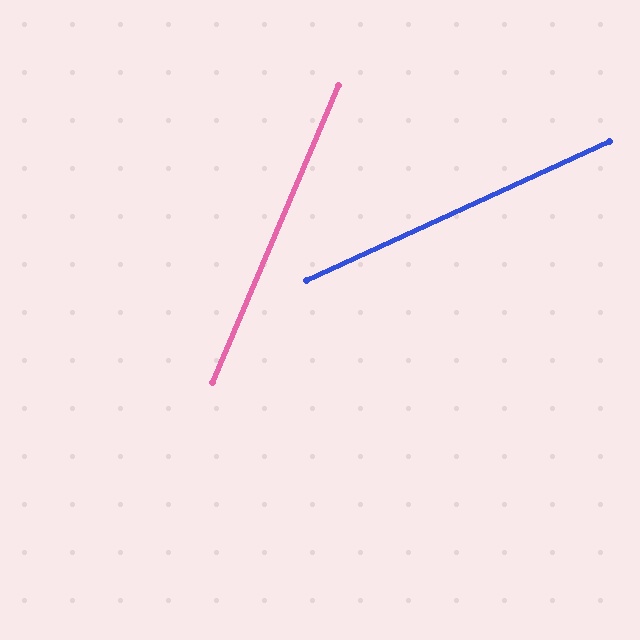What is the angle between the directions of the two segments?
Approximately 42 degrees.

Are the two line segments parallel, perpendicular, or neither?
Neither parallel nor perpendicular — they differ by about 42°.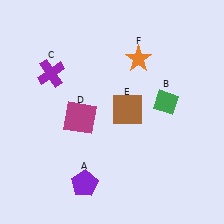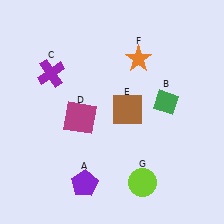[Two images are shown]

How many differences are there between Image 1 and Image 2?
There is 1 difference between the two images.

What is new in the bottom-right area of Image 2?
A lime circle (G) was added in the bottom-right area of Image 2.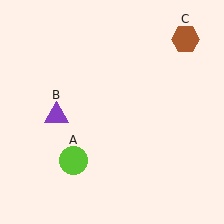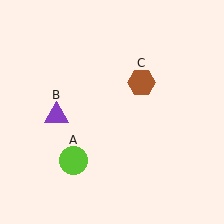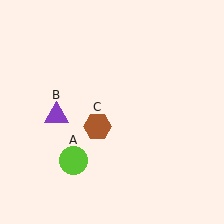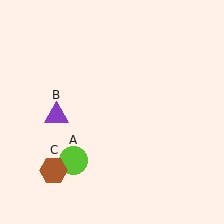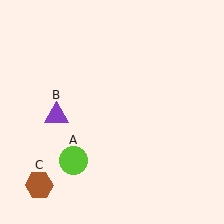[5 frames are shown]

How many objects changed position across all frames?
1 object changed position: brown hexagon (object C).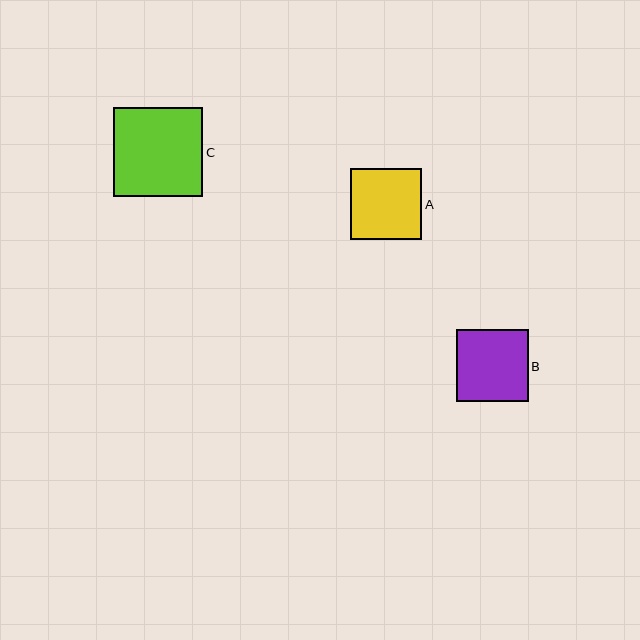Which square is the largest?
Square C is the largest with a size of approximately 89 pixels.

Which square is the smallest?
Square A is the smallest with a size of approximately 72 pixels.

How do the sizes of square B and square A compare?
Square B and square A are approximately the same size.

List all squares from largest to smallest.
From largest to smallest: C, B, A.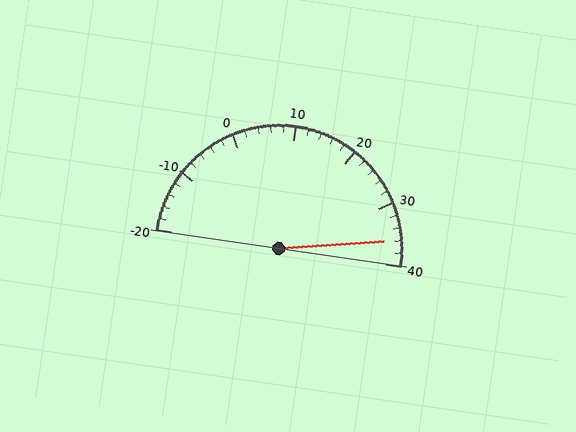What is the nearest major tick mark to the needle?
The nearest major tick mark is 40.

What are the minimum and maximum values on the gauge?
The gauge ranges from -20 to 40.